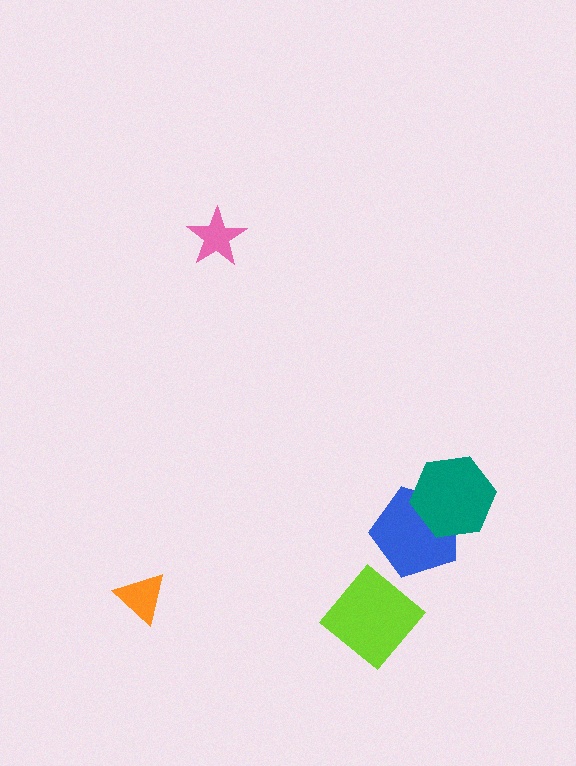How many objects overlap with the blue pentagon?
1 object overlaps with the blue pentagon.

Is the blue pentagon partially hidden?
Yes, it is partially covered by another shape.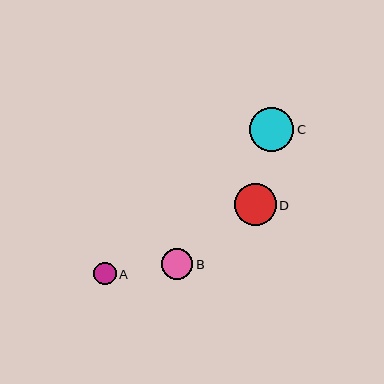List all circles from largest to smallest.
From largest to smallest: C, D, B, A.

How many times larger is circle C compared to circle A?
Circle C is approximately 2.0 times the size of circle A.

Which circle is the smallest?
Circle A is the smallest with a size of approximately 23 pixels.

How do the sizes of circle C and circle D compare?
Circle C and circle D are approximately the same size.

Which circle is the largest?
Circle C is the largest with a size of approximately 44 pixels.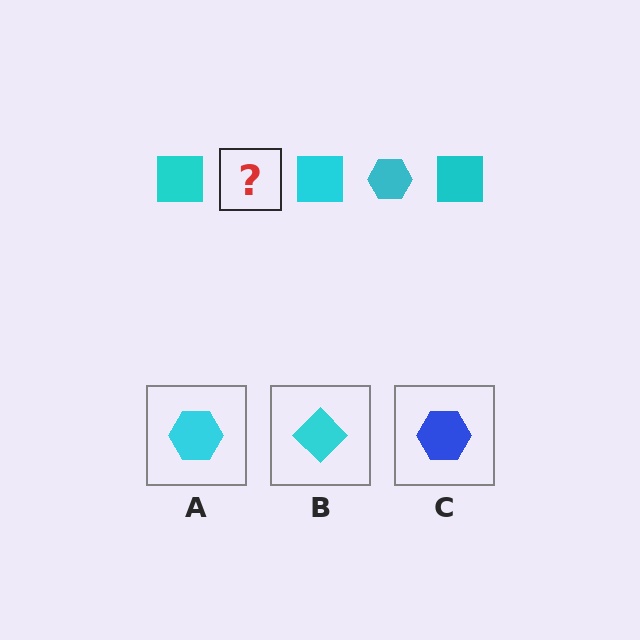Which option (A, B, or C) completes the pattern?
A.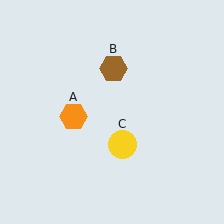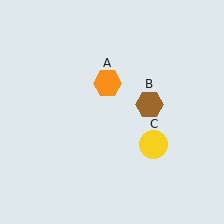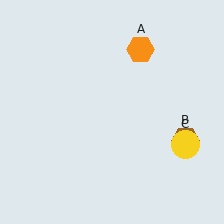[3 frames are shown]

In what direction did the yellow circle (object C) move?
The yellow circle (object C) moved right.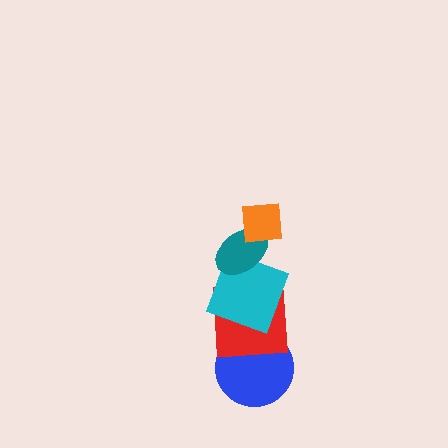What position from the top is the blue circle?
The blue circle is 5th from the top.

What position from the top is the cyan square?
The cyan square is 3rd from the top.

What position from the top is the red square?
The red square is 4th from the top.